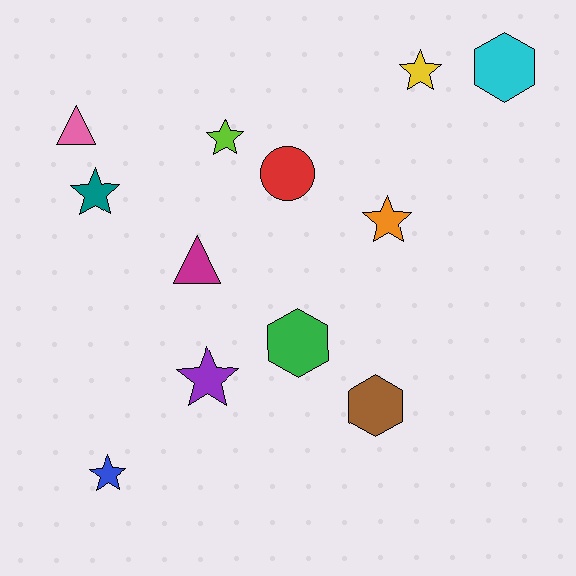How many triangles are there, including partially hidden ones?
There are 2 triangles.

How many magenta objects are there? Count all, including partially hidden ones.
There is 1 magenta object.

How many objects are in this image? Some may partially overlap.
There are 12 objects.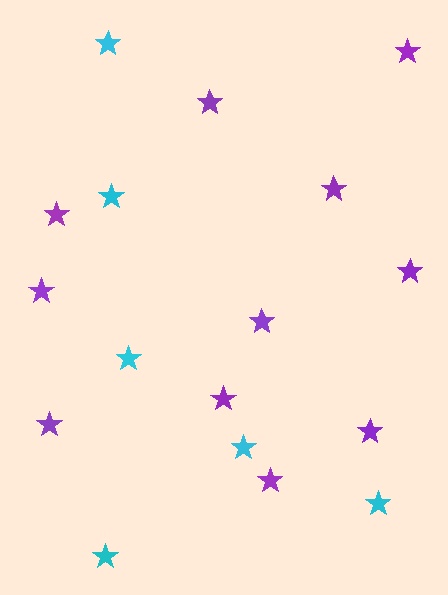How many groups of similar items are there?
There are 2 groups: one group of purple stars (11) and one group of cyan stars (6).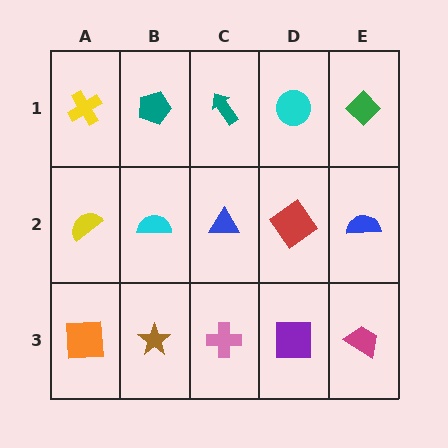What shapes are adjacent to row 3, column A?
A yellow semicircle (row 2, column A), a brown star (row 3, column B).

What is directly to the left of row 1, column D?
A teal arrow.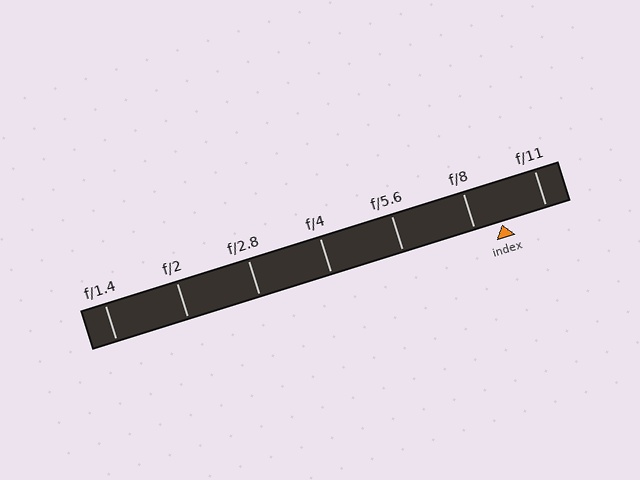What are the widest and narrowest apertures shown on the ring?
The widest aperture shown is f/1.4 and the narrowest is f/11.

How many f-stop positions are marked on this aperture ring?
There are 7 f-stop positions marked.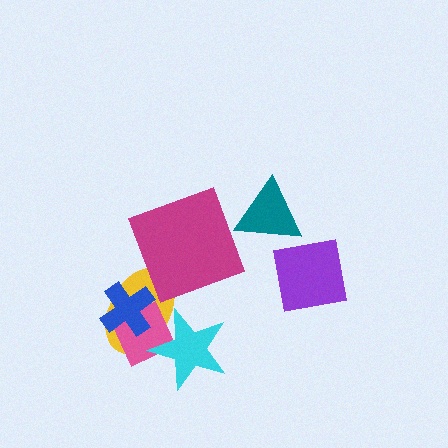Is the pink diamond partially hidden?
Yes, it is partially covered by another shape.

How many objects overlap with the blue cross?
2 objects overlap with the blue cross.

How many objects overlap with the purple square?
1 object overlaps with the purple square.